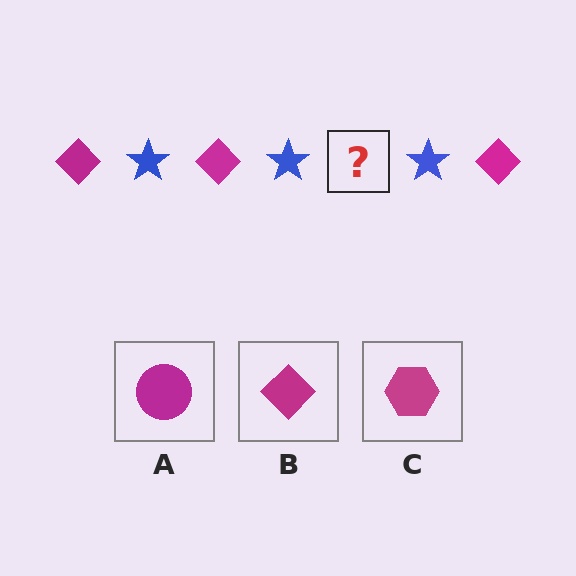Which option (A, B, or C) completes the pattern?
B.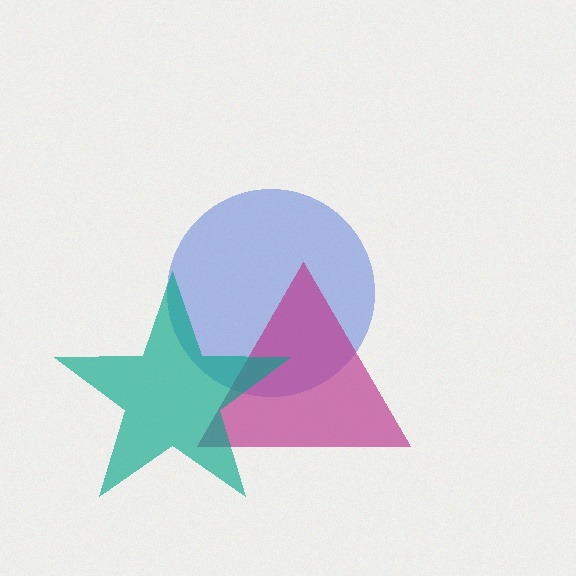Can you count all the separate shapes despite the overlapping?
Yes, there are 3 separate shapes.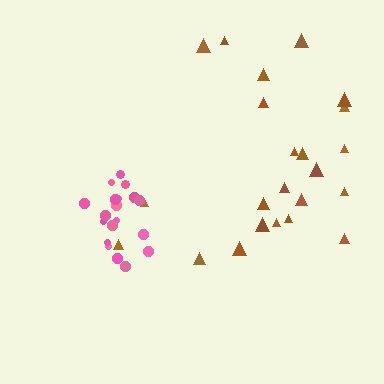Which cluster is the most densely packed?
Pink.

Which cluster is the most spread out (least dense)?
Brown.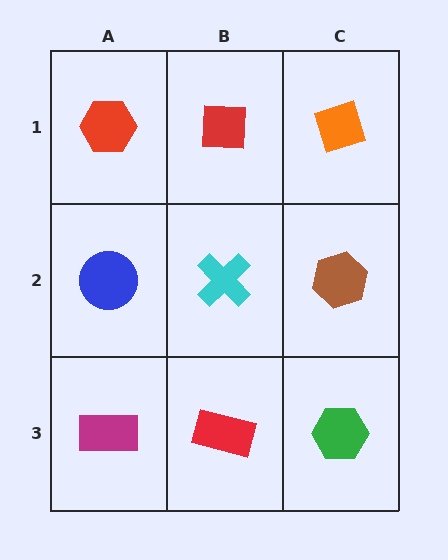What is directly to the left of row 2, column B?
A blue circle.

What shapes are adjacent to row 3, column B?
A cyan cross (row 2, column B), a magenta rectangle (row 3, column A), a green hexagon (row 3, column C).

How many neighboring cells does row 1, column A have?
2.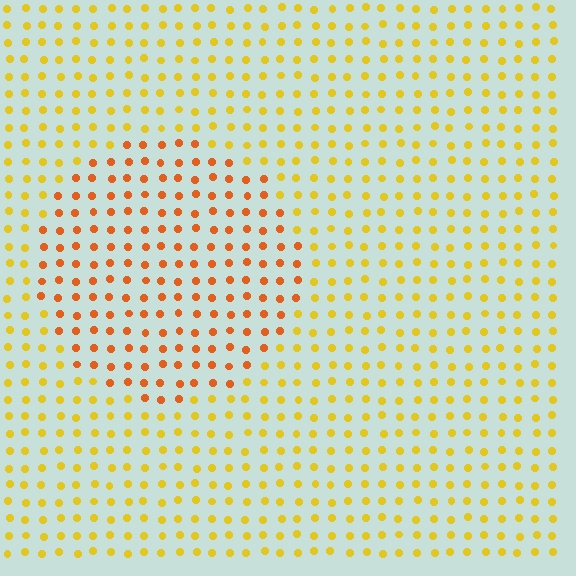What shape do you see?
I see a circle.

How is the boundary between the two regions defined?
The boundary is defined purely by a slight shift in hue (about 32 degrees). Spacing, size, and orientation are identical on both sides.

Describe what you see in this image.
The image is filled with small yellow elements in a uniform arrangement. A circle-shaped region is visible where the elements are tinted to a slightly different hue, forming a subtle color boundary.